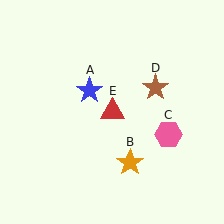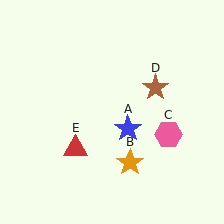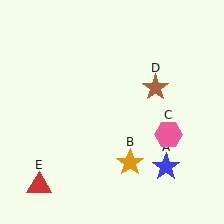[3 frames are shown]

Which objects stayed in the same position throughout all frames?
Orange star (object B) and pink hexagon (object C) and brown star (object D) remained stationary.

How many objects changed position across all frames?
2 objects changed position: blue star (object A), red triangle (object E).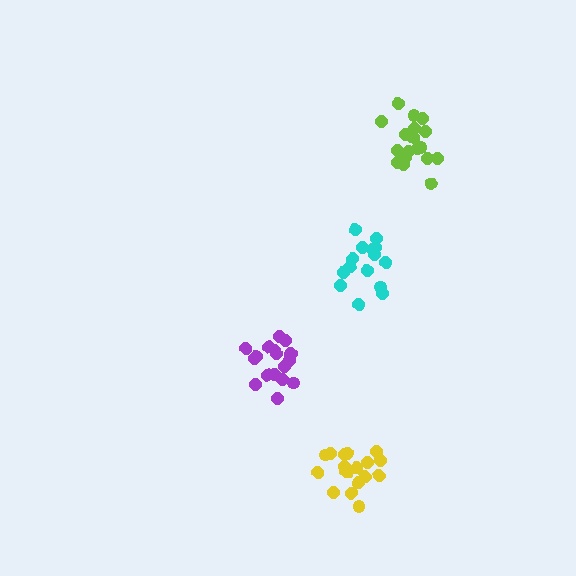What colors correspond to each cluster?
The clusters are colored: purple, lime, cyan, yellow.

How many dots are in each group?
Group 1: 19 dots, Group 2: 19 dots, Group 3: 15 dots, Group 4: 18 dots (71 total).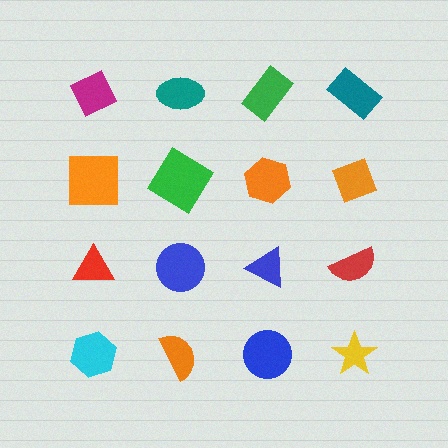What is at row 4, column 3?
A blue circle.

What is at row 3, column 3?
A blue triangle.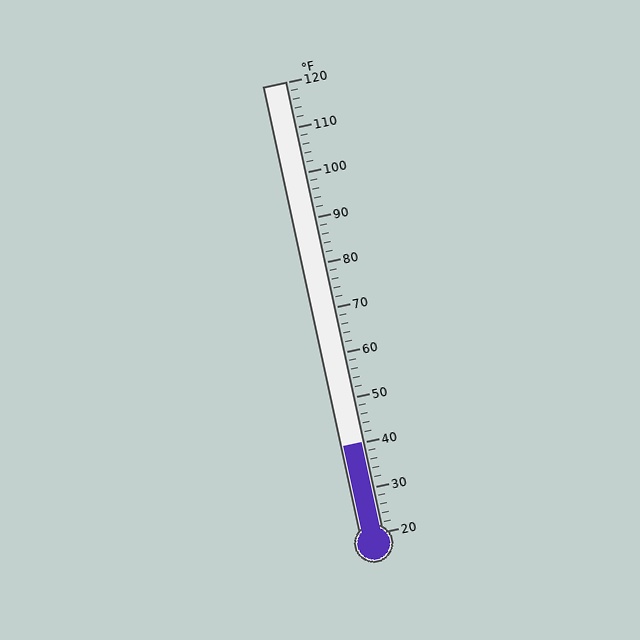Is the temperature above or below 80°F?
The temperature is below 80°F.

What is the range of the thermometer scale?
The thermometer scale ranges from 20°F to 120°F.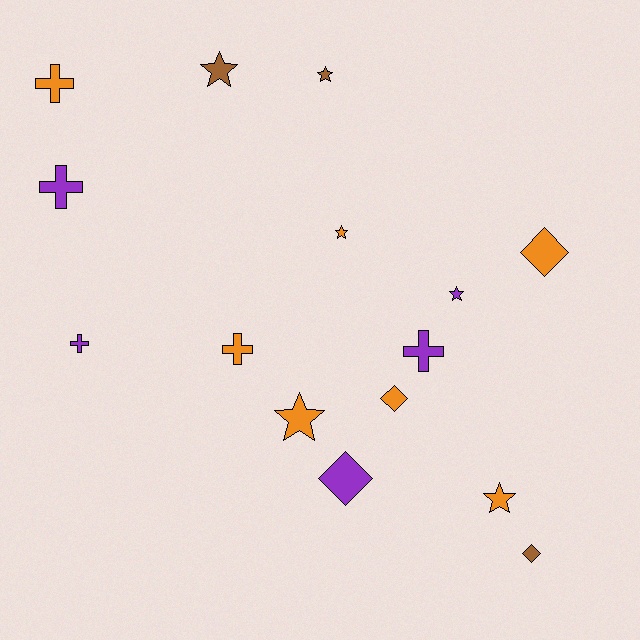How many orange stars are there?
There are 3 orange stars.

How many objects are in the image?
There are 15 objects.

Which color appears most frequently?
Orange, with 7 objects.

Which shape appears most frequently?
Star, with 6 objects.